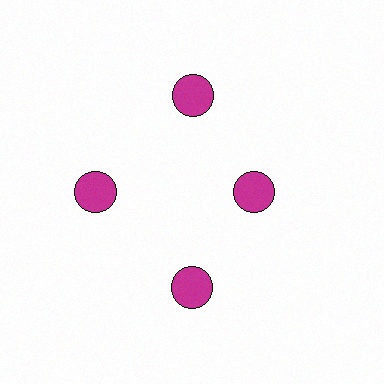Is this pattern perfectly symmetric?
No. The 4 magenta circles are arranged in a ring, but one element near the 3 o'clock position is pulled inward toward the center, breaking the 4-fold rotational symmetry.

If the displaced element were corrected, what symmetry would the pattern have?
It would have 4-fold rotational symmetry — the pattern would map onto itself every 90 degrees.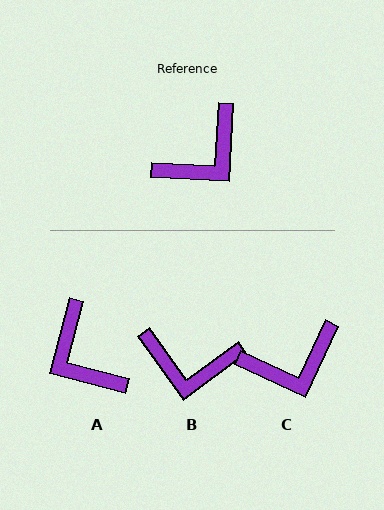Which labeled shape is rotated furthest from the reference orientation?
A, about 101 degrees away.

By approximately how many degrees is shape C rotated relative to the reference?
Approximately 22 degrees clockwise.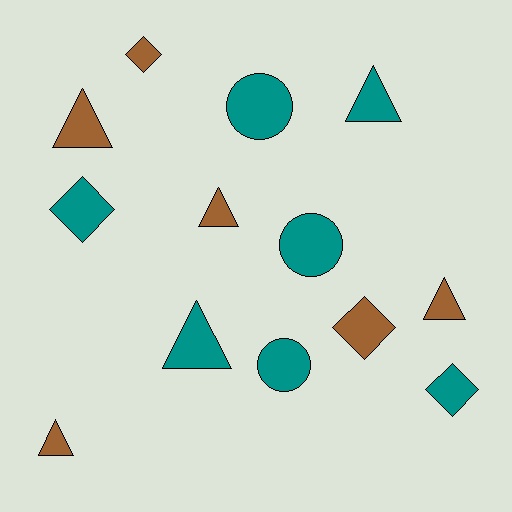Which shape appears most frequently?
Triangle, with 6 objects.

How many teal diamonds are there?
There are 2 teal diamonds.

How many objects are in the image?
There are 13 objects.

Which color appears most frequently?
Teal, with 7 objects.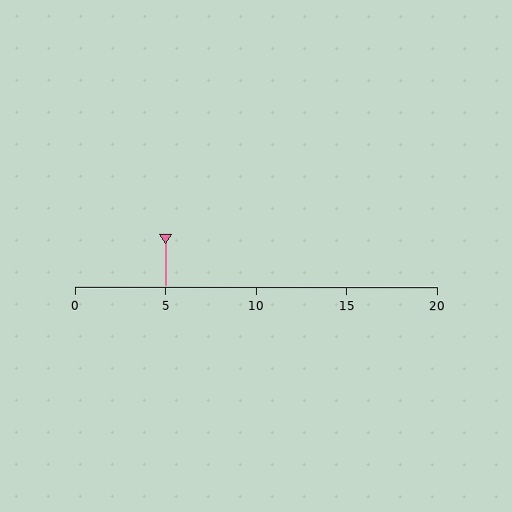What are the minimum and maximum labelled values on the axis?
The axis runs from 0 to 20.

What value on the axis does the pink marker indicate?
The marker indicates approximately 5.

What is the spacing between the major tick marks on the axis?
The major ticks are spaced 5 apart.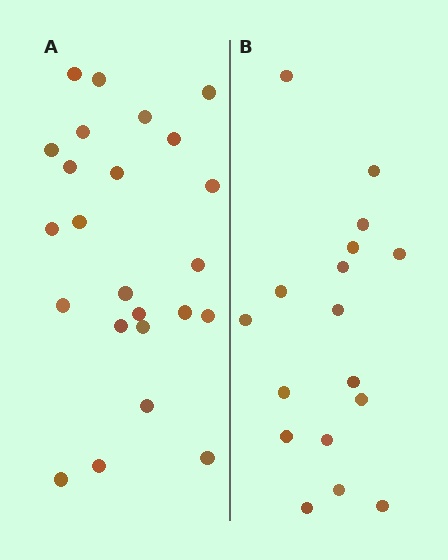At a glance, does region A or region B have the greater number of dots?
Region A (the left region) has more dots.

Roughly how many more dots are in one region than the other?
Region A has roughly 8 or so more dots than region B.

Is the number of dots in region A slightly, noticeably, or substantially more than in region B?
Region A has noticeably more, but not dramatically so. The ratio is roughly 1.4 to 1.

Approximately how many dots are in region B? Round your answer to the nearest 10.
About 20 dots. (The exact count is 17, which rounds to 20.)